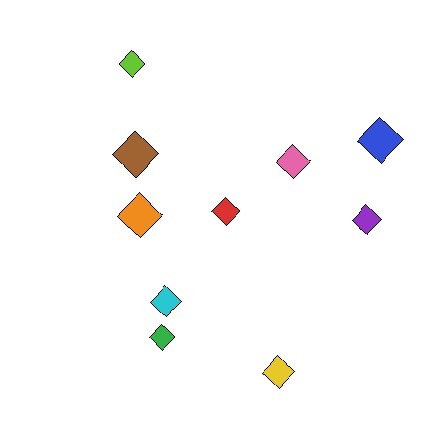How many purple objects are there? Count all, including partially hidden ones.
There is 1 purple object.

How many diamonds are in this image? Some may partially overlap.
There are 10 diamonds.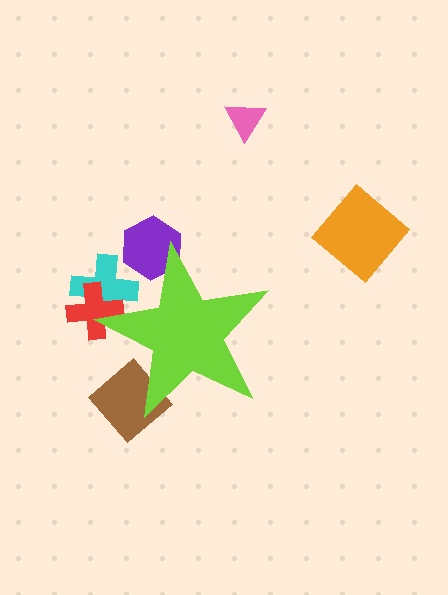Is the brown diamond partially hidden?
Yes, the brown diamond is partially hidden behind the lime star.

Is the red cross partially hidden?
Yes, the red cross is partially hidden behind the lime star.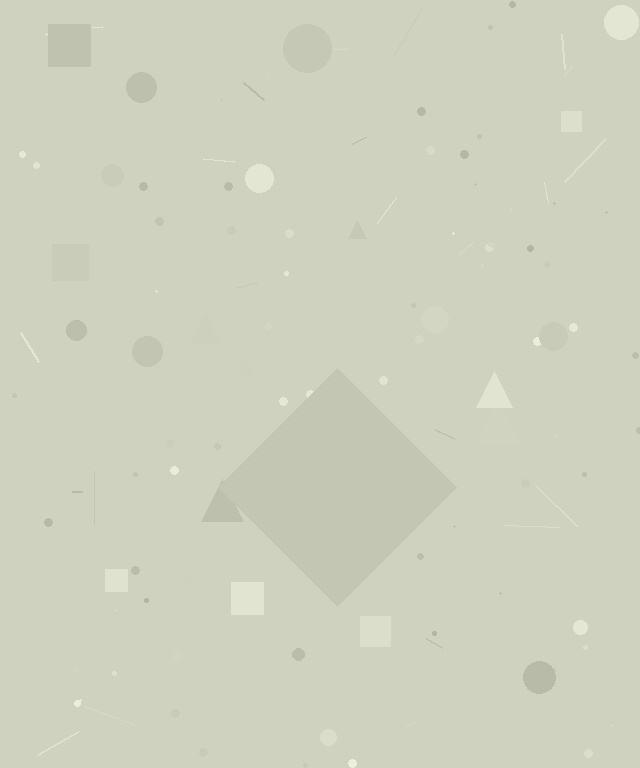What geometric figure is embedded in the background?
A diamond is embedded in the background.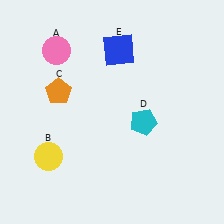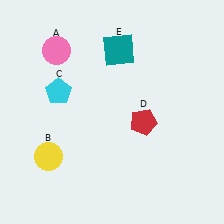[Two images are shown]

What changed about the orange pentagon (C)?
In Image 1, C is orange. In Image 2, it changed to cyan.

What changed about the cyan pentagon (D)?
In Image 1, D is cyan. In Image 2, it changed to red.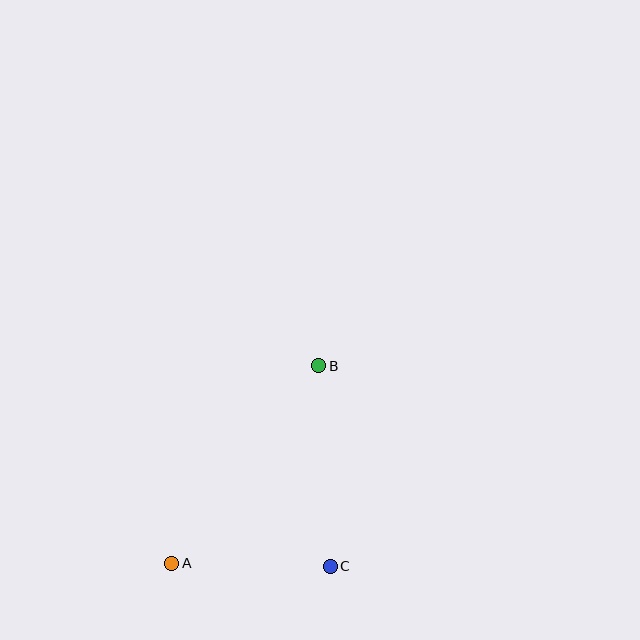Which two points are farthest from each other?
Points A and B are farthest from each other.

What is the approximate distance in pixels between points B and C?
The distance between B and C is approximately 201 pixels.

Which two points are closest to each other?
Points A and C are closest to each other.